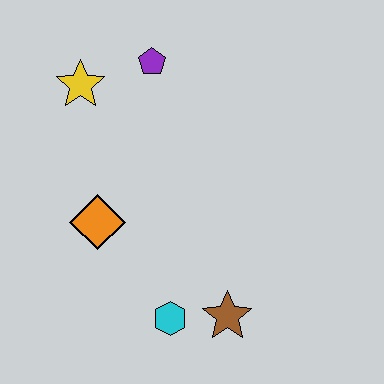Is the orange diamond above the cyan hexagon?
Yes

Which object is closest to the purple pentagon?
The yellow star is closest to the purple pentagon.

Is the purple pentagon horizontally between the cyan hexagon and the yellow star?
Yes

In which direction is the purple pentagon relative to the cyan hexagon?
The purple pentagon is above the cyan hexagon.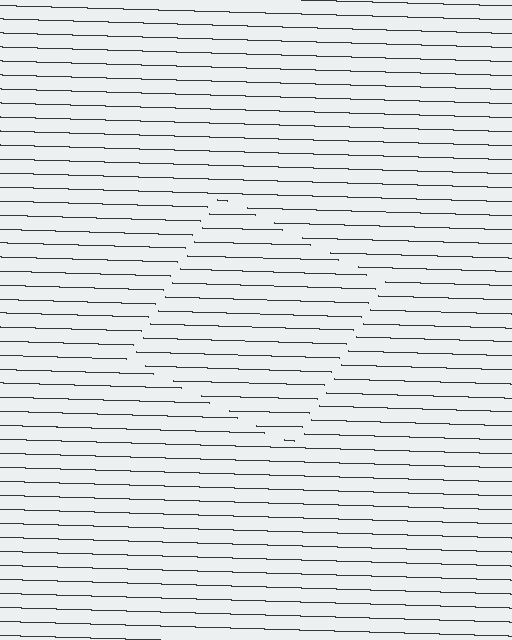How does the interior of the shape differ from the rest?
The interior of the shape contains the same grating, shifted by half a period — the contour is defined by the phase discontinuity where line-ends from the inner and outer gratings abut.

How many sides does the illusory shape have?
4 sides — the line-ends trace a square.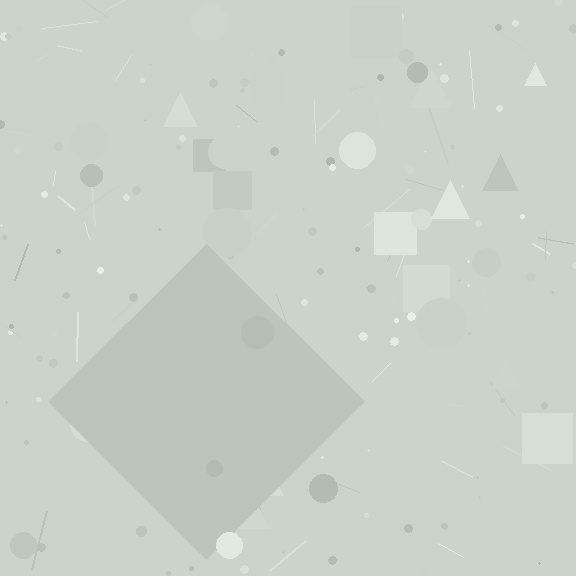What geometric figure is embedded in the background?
A diamond is embedded in the background.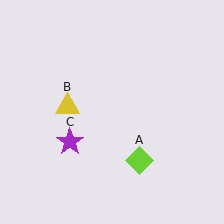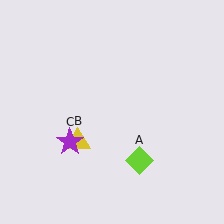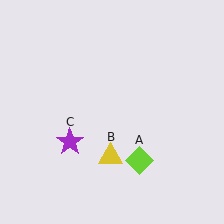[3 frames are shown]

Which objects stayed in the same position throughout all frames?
Lime diamond (object A) and purple star (object C) remained stationary.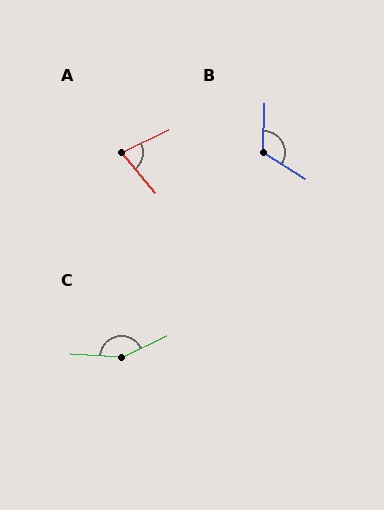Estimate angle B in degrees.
Approximately 120 degrees.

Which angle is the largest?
C, at approximately 151 degrees.